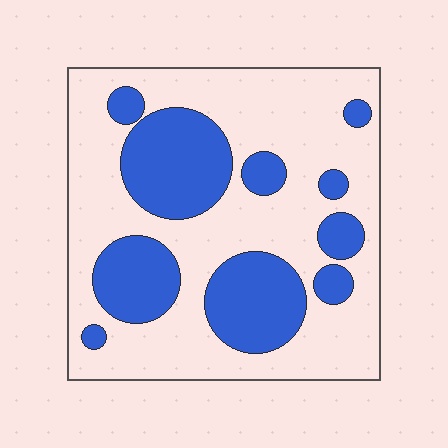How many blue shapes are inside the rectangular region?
10.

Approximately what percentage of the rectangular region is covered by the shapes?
Approximately 35%.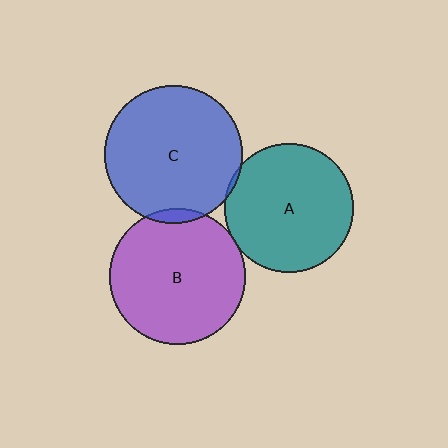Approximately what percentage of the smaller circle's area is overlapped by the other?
Approximately 5%.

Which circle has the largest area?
Circle C (blue).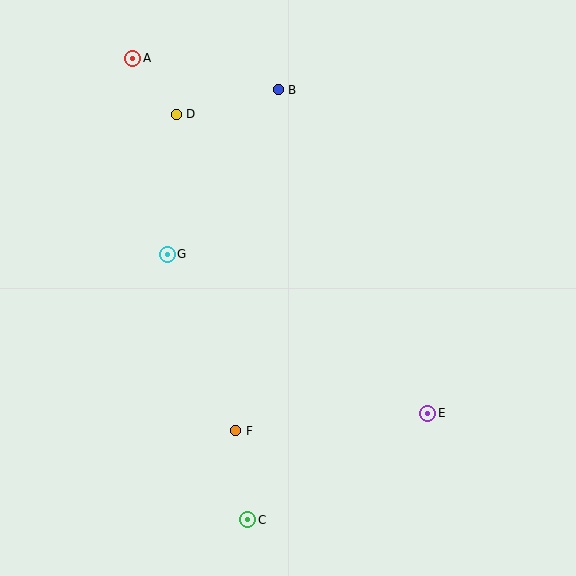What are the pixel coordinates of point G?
Point G is at (167, 254).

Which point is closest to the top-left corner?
Point A is closest to the top-left corner.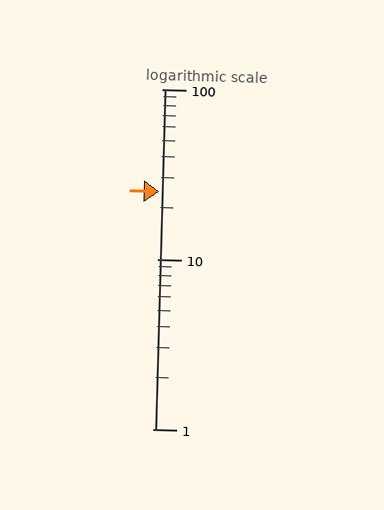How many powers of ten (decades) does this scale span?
The scale spans 2 decades, from 1 to 100.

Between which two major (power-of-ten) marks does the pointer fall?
The pointer is between 10 and 100.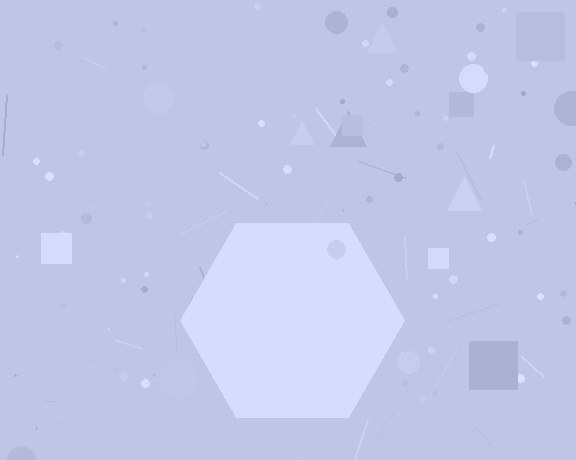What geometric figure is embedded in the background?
A hexagon is embedded in the background.